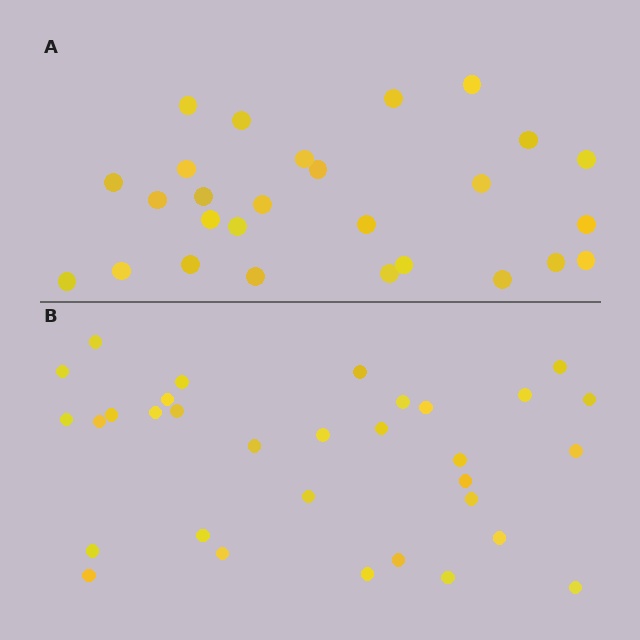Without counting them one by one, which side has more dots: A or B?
Region B (the bottom region) has more dots.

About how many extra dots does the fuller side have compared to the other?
Region B has about 5 more dots than region A.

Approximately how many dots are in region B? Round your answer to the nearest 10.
About 30 dots. (The exact count is 32, which rounds to 30.)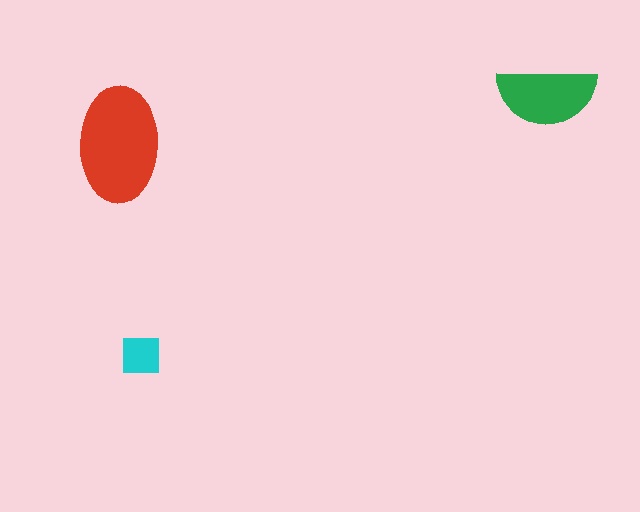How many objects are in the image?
There are 3 objects in the image.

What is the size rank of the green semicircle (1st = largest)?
2nd.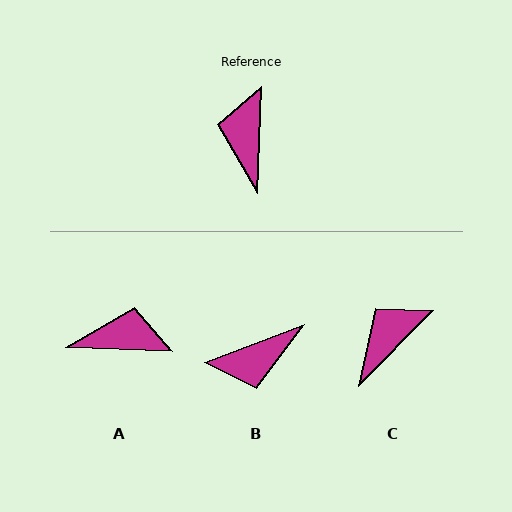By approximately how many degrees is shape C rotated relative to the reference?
Approximately 42 degrees clockwise.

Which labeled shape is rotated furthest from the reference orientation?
B, about 113 degrees away.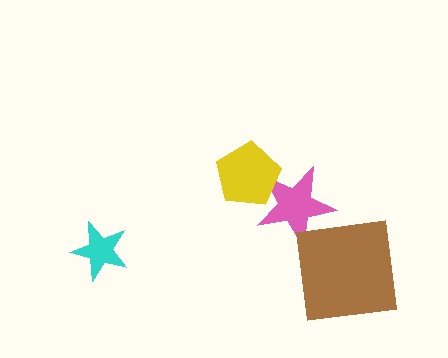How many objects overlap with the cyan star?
0 objects overlap with the cyan star.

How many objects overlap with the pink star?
1 object overlaps with the pink star.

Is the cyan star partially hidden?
No, no other shape covers it.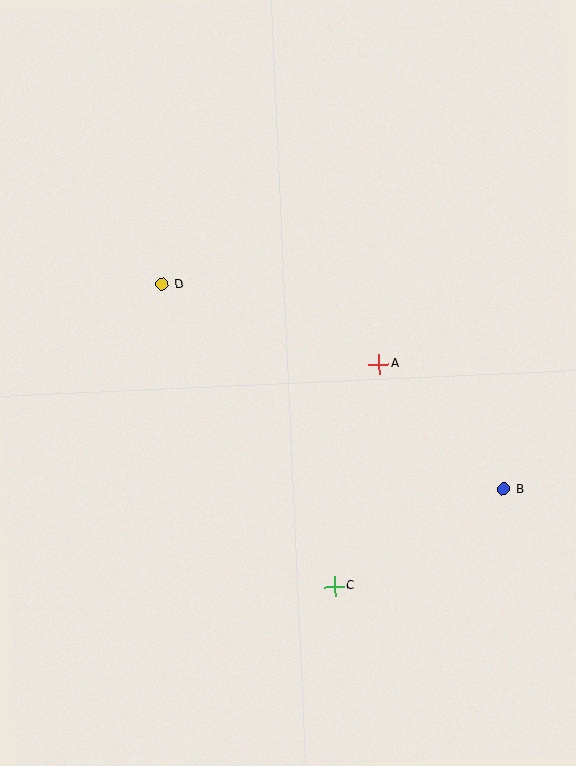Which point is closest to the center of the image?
Point A at (379, 364) is closest to the center.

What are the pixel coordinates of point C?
Point C is at (335, 586).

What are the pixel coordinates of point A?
Point A is at (379, 364).